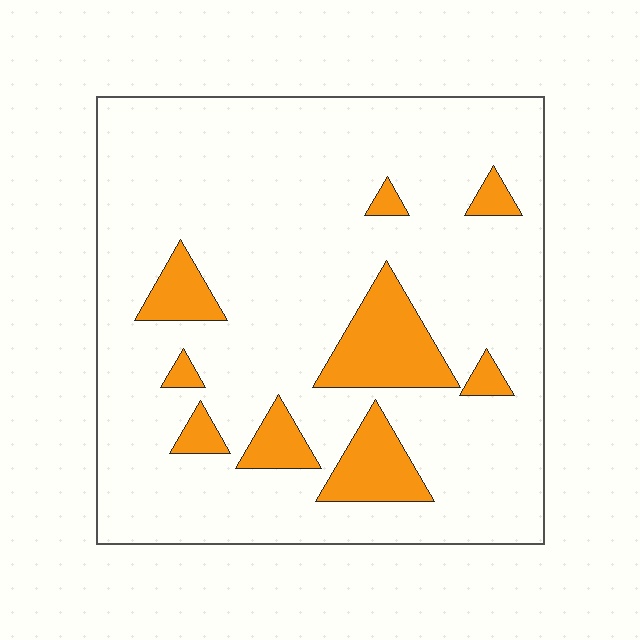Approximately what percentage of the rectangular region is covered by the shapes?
Approximately 15%.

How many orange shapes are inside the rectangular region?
9.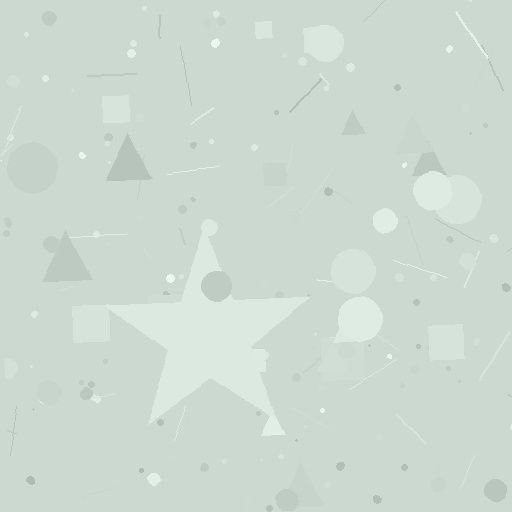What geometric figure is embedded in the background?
A star is embedded in the background.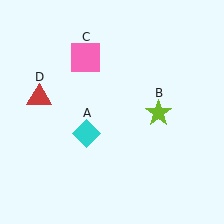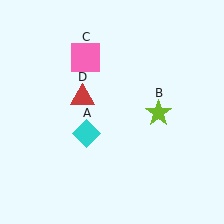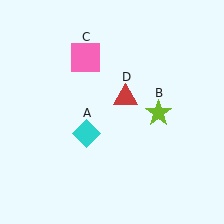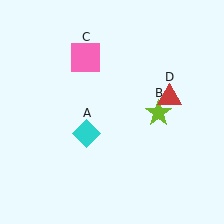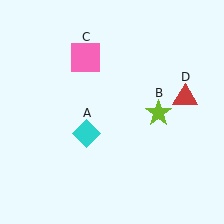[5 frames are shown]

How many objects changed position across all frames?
1 object changed position: red triangle (object D).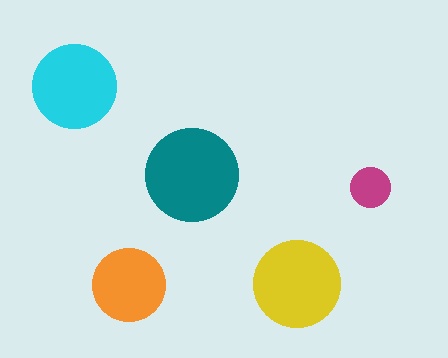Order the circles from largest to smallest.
the teal one, the yellow one, the cyan one, the orange one, the magenta one.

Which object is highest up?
The cyan circle is topmost.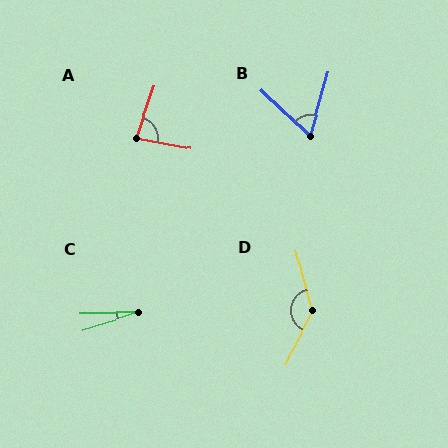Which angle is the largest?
D, at approximately 138 degrees.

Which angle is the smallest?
C, at approximately 18 degrees.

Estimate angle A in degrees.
Approximately 82 degrees.